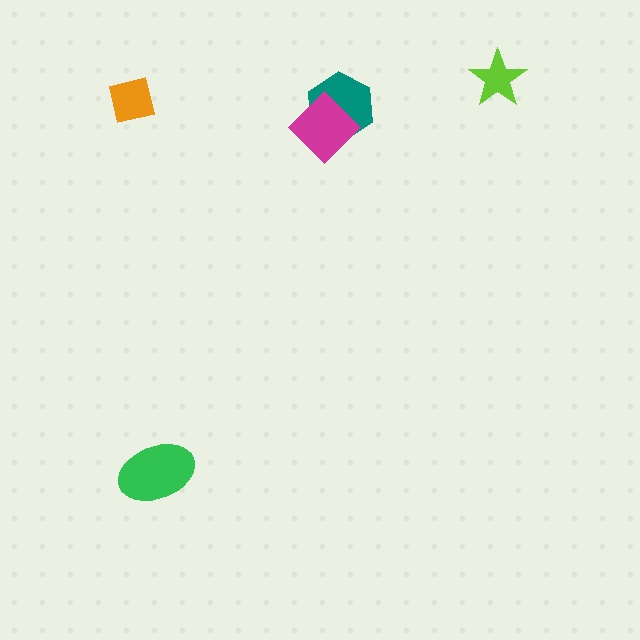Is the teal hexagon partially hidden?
Yes, it is partially covered by another shape.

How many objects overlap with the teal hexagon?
1 object overlaps with the teal hexagon.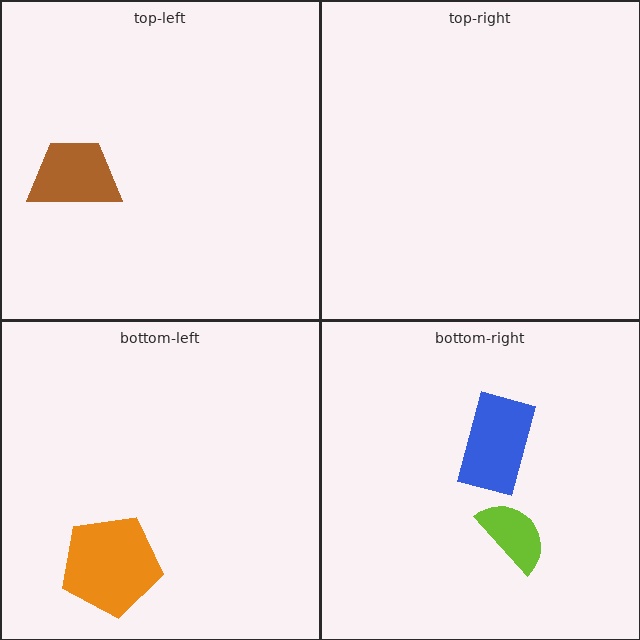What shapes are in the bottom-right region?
The blue rectangle, the lime semicircle.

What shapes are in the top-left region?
The brown trapezoid.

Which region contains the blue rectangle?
The bottom-right region.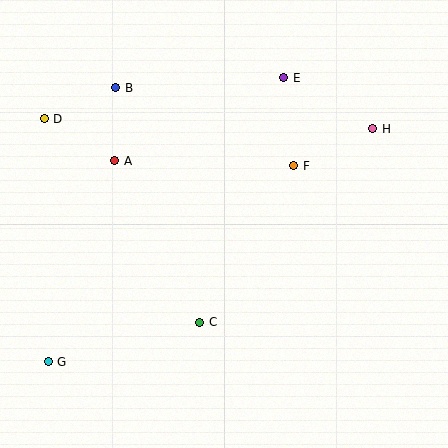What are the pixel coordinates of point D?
Point D is at (44, 119).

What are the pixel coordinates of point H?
Point H is at (373, 129).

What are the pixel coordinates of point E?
Point E is at (284, 78).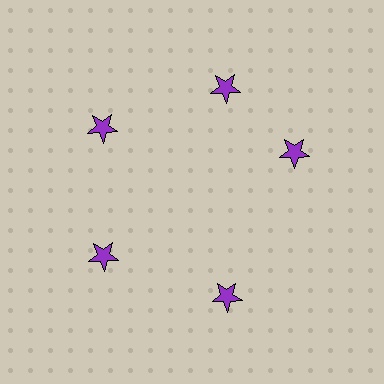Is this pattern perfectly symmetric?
No. The 5 purple stars are arranged in a ring, but one element near the 3 o'clock position is rotated out of alignment along the ring, breaking the 5-fold rotational symmetry.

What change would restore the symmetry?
The symmetry would be restored by rotating it back into even spacing with its neighbors so that all 5 stars sit at equal angles and equal distance from the center.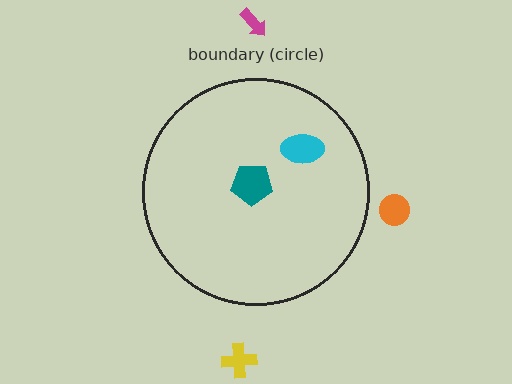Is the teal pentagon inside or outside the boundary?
Inside.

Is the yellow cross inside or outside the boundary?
Outside.